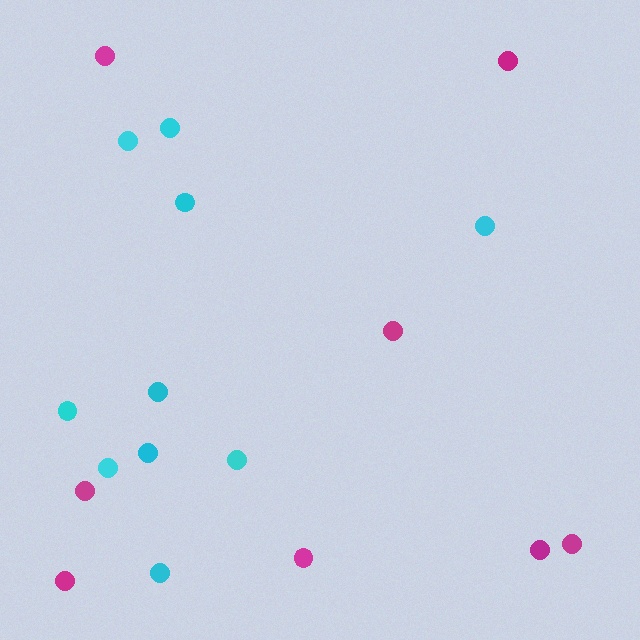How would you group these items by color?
There are 2 groups: one group of cyan circles (10) and one group of magenta circles (8).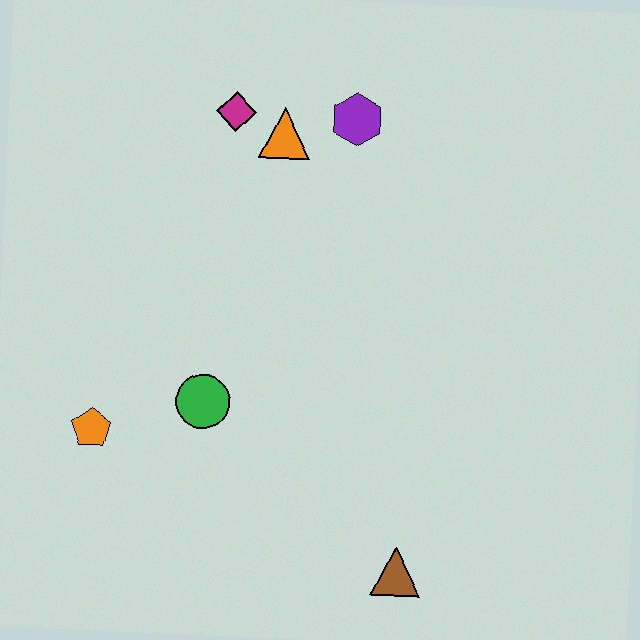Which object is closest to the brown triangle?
The green circle is closest to the brown triangle.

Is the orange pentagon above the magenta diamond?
No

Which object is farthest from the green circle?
The purple hexagon is farthest from the green circle.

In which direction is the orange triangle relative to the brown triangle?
The orange triangle is above the brown triangle.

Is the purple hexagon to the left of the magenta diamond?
No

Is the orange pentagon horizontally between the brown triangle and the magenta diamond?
No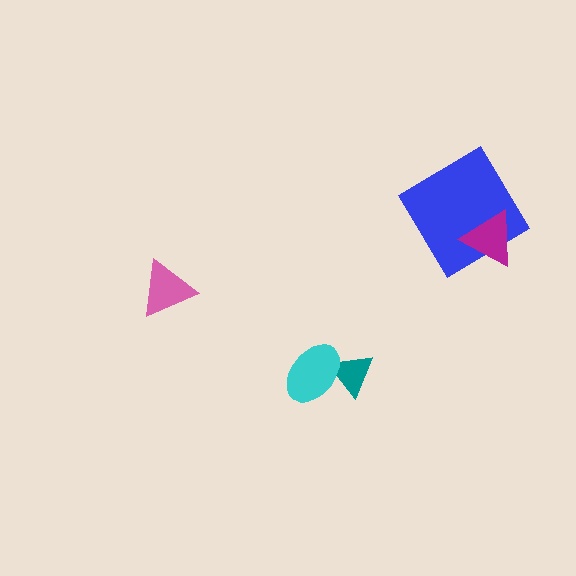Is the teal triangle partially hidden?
Yes, it is partially covered by another shape.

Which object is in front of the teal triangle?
The cyan ellipse is in front of the teal triangle.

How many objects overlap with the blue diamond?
1 object overlaps with the blue diamond.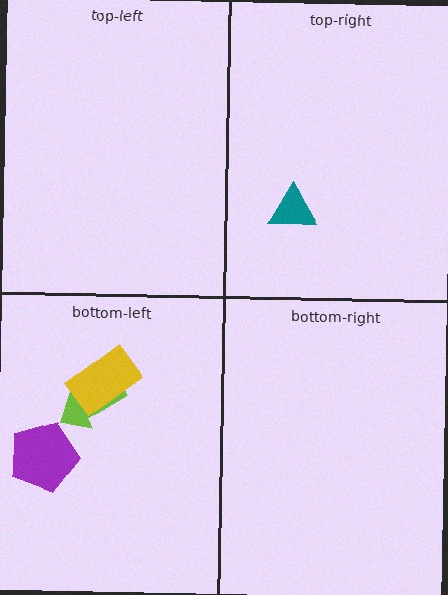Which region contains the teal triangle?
The top-right region.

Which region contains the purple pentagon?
The bottom-left region.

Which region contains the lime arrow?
The bottom-left region.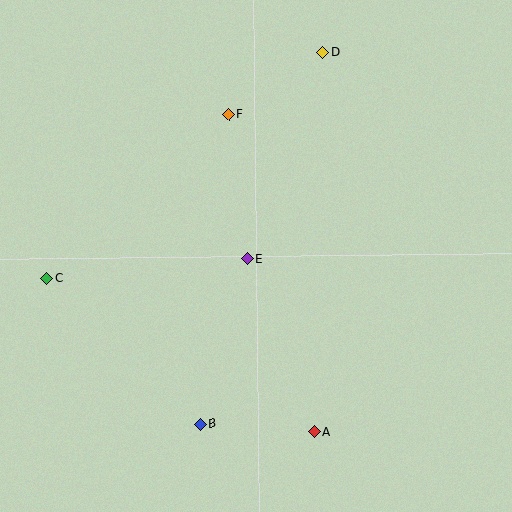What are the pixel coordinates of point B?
Point B is at (200, 424).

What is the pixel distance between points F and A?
The distance between F and A is 329 pixels.